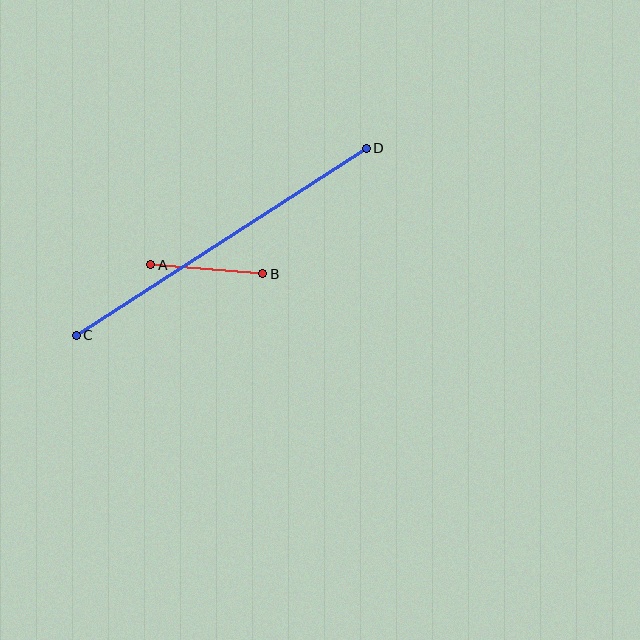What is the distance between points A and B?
The distance is approximately 112 pixels.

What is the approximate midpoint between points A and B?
The midpoint is at approximately (207, 269) pixels.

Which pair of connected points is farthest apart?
Points C and D are farthest apart.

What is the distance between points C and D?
The distance is approximately 345 pixels.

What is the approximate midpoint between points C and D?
The midpoint is at approximately (221, 242) pixels.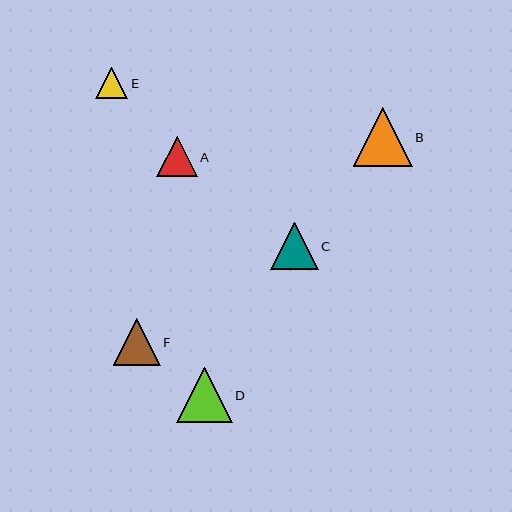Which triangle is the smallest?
Triangle E is the smallest with a size of approximately 32 pixels.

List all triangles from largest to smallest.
From largest to smallest: B, D, C, F, A, E.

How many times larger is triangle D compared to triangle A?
Triangle D is approximately 1.4 times the size of triangle A.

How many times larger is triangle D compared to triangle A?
Triangle D is approximately 1.4 times the size of triangle A.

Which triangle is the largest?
Triangle B is the largest with a size of approximately 58 pixels.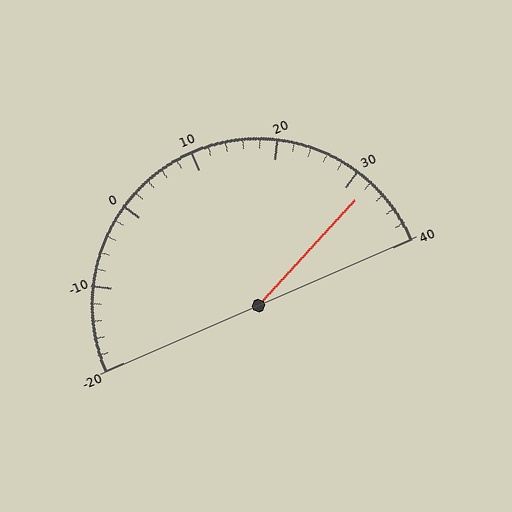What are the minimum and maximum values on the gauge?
The gauge ranges from -20 to 40.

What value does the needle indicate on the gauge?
The needle indicates approximately 32.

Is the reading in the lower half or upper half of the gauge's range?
The reading is in the upper half of the range (-20 to 40).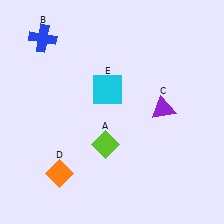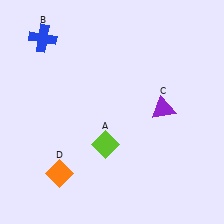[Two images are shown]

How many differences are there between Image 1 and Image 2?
There is 1 difference between the two images.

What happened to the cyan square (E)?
The cyan square (E) was removed in Image 2. It was in the top-left area of Image 1.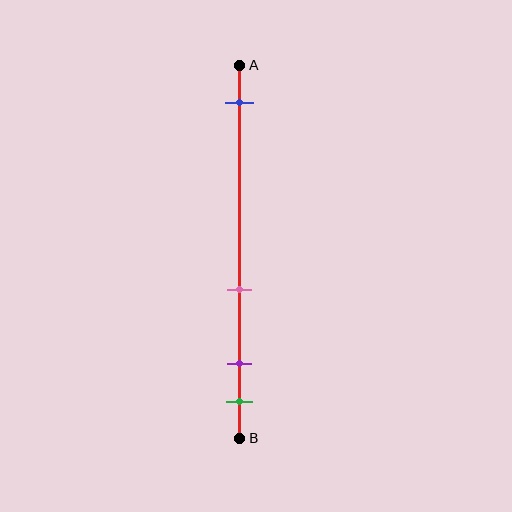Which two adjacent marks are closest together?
The purple and green marks are the closest adjacent pair.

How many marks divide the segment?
There are 4 marks dividing the segment.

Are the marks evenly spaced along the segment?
No, the marks are not evenly spaced.